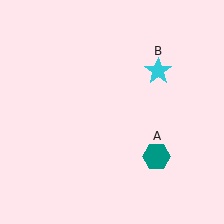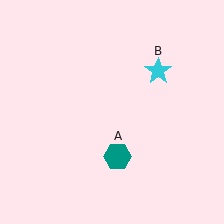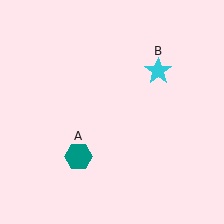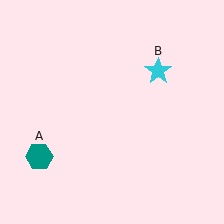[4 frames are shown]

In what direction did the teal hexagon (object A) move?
The teal hexagon (object A) moved left.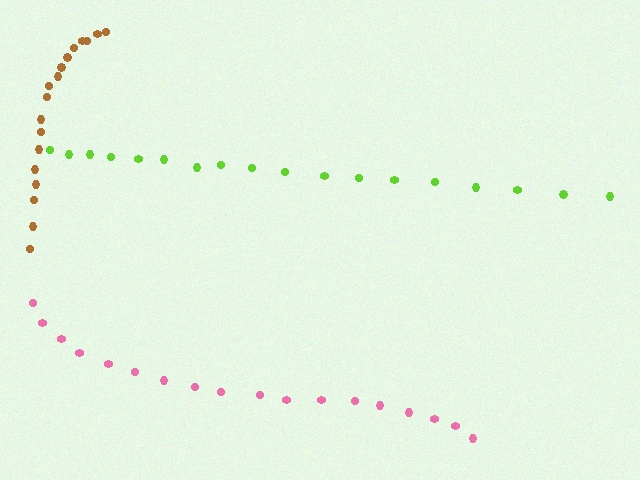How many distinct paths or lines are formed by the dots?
There are 3 distinct paths.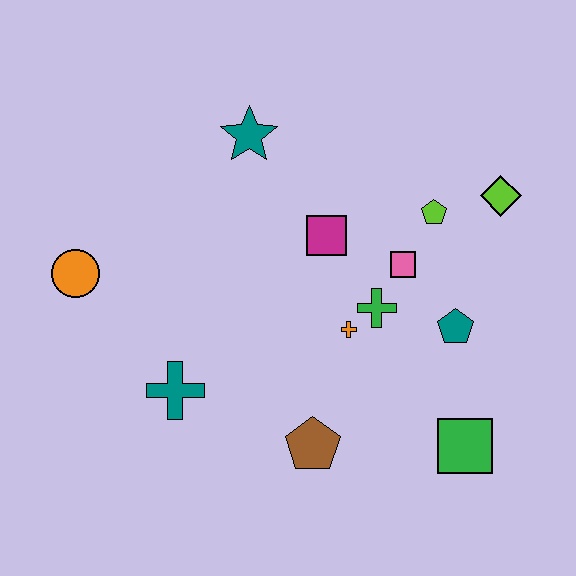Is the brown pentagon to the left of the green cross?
Yes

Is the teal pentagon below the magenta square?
Yes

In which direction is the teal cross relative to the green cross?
The teal cross is to the left of the green cross.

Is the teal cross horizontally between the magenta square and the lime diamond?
No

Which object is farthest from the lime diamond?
The orange circle is farthest from the lime diamond.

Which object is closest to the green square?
The teal pentagon is closest to the green square.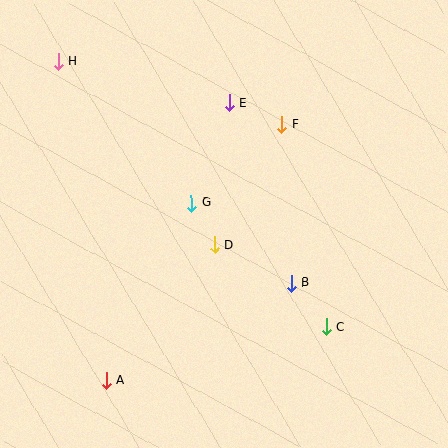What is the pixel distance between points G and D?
The distance between G and D is 48 pixels.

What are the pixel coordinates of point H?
Point H is at (58, 61).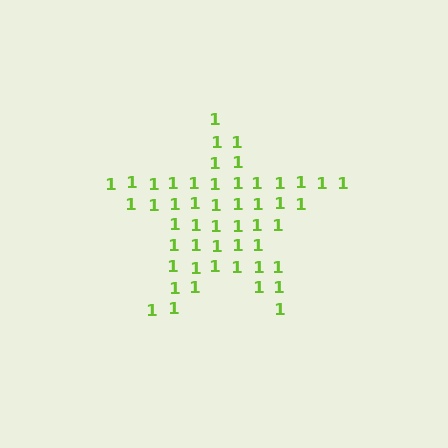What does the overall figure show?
The overall figure shows a star.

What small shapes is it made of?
It is made of small digit 1's.